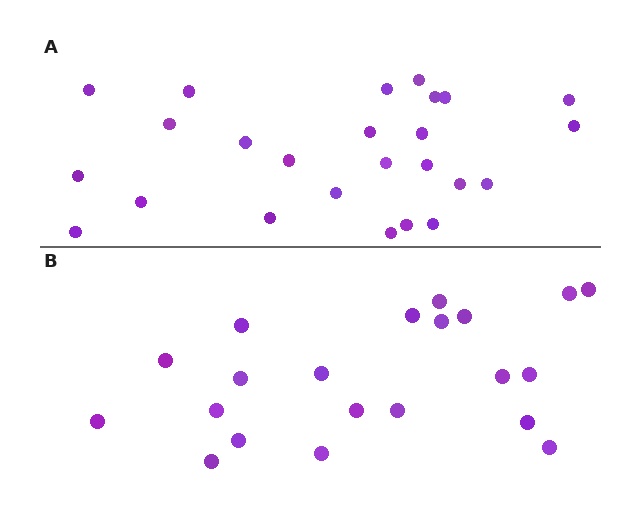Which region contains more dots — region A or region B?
Region A (the top region) has more dots.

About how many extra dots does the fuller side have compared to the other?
Region A has about 4 more dots than region B.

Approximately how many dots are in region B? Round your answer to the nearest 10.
About 20 dots. (The exact count is 21, which rounds to 20.)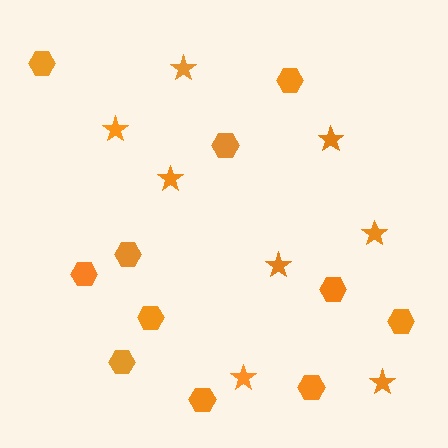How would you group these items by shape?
There are 2 groups: one group of hexagons (11) and one group of stars (8).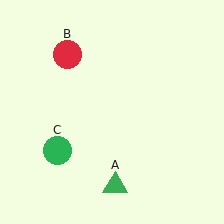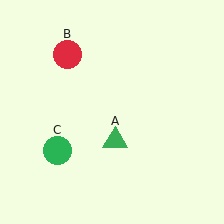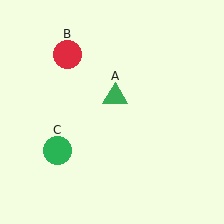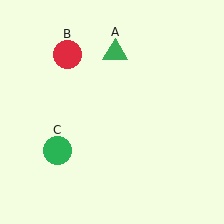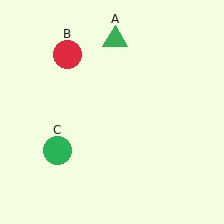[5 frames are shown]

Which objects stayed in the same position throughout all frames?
Red circle (object B) and green circle (object C) remained stationary.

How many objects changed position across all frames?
1 object changed position: green triangle (object A).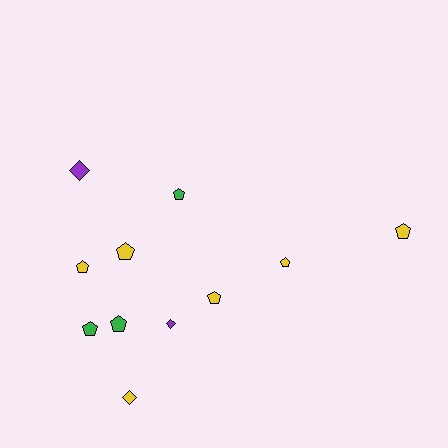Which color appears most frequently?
Yellow, with 6 objects.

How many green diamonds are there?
There are no green diamonds.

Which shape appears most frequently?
Pentagon, with 8 objects.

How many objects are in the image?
There are 11 objects.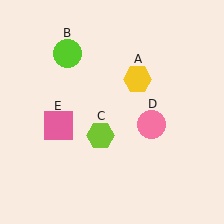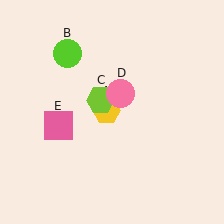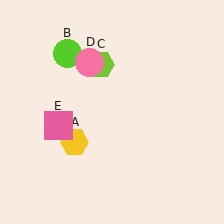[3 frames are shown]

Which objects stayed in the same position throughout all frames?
Lime circle (object B) and pink square (object E) remained stationary.